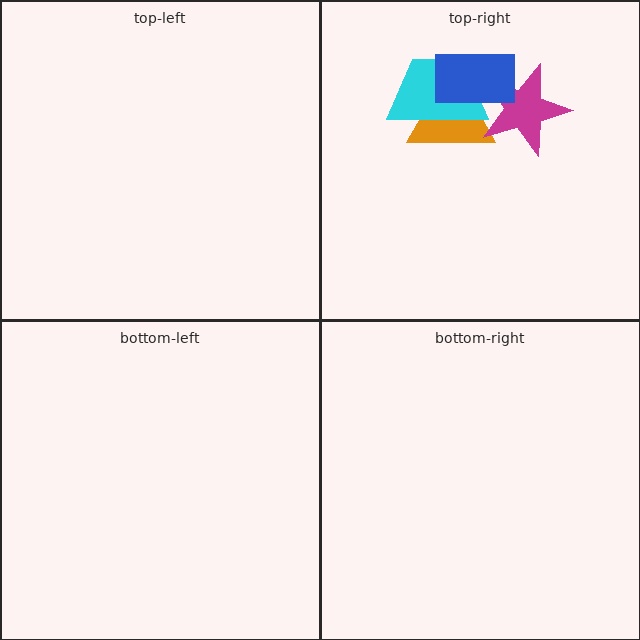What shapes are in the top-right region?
The orange triangle, the magenta star, the cyan trapezoid, the blue rectangle.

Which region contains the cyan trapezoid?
The top-right region.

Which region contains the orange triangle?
The top-right region.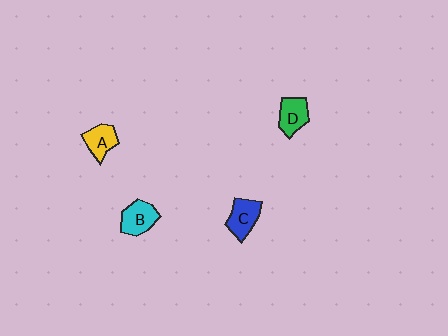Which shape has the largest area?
Shape B (cyan).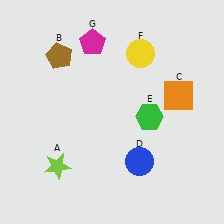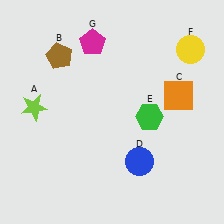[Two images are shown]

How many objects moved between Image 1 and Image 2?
2 objects moved between the two images.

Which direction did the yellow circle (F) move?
The yellow circle (F) moved right.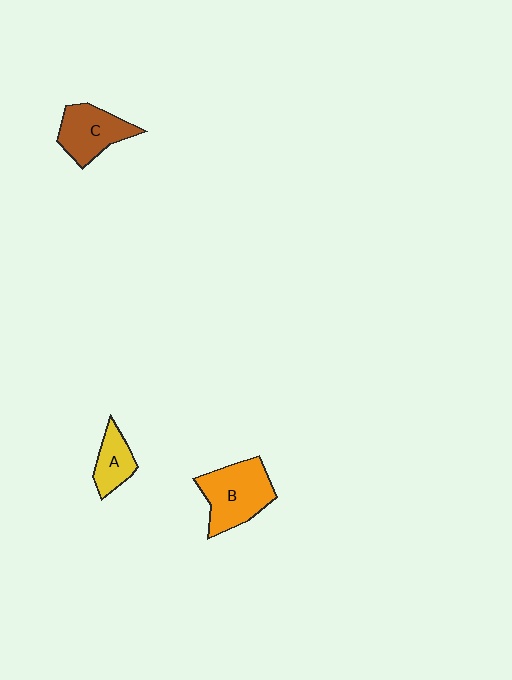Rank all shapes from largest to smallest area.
From largest to smallest: B (orange), C (brown), A (yellow).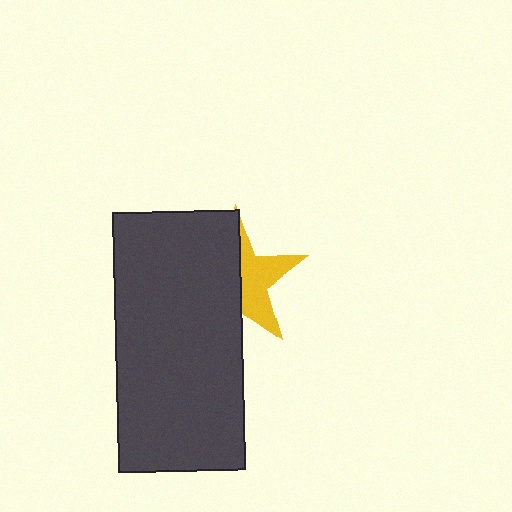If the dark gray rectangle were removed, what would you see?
You would see the complete yellow star.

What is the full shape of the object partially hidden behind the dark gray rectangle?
The partially hidden object is a yellow star.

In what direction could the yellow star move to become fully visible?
The yellow star could move right. That would shift it out from behind the dark gray rectangle entirely.